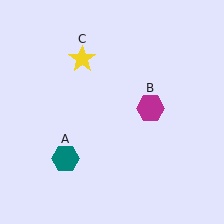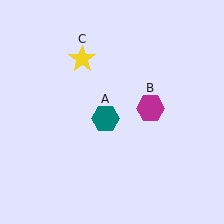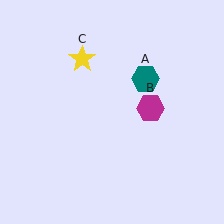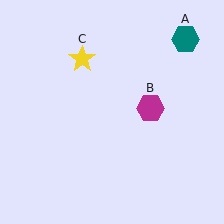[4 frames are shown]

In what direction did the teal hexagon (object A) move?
The teal hexagon (object A) moved up and to the right.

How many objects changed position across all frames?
1 object changed position: teal hexagon (object A).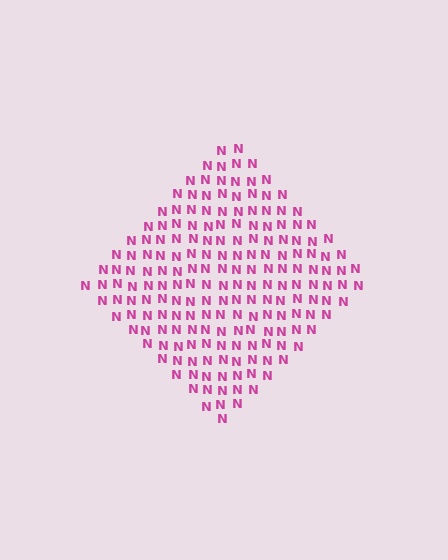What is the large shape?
The large shape is a diamond.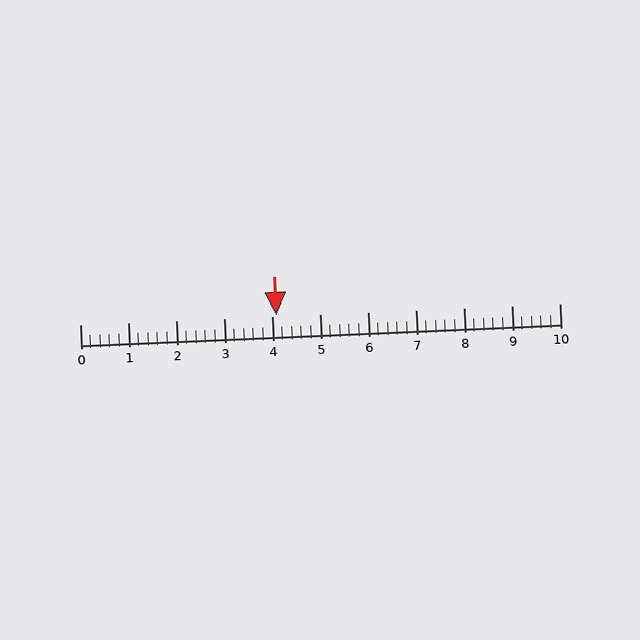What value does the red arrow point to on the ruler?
The red arrow points to approximately 4.1.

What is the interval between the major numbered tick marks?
The major tick marks are spaced 1 units apart.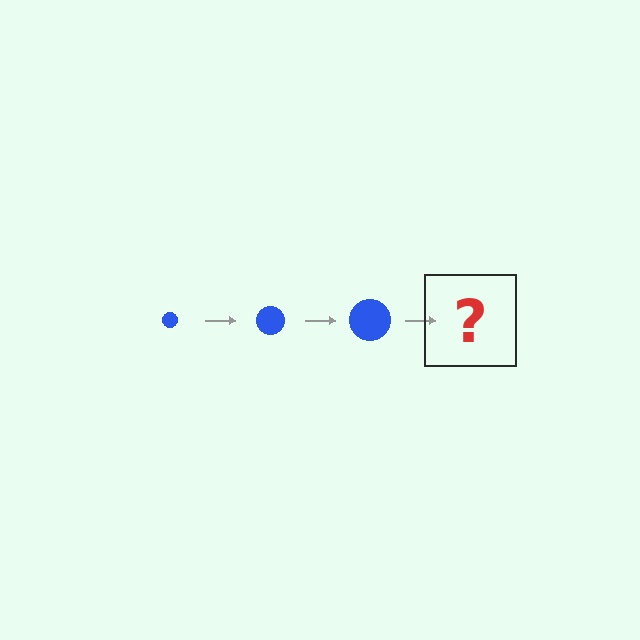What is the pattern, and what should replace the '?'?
The pattern is that the circle gets progressively larger each step. The '?' should be a blue circle, larger than the previous one.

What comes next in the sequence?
The next element should be a blue circle, larger than the previous one.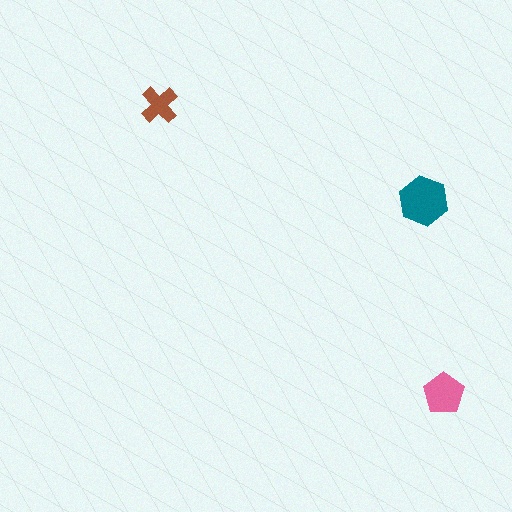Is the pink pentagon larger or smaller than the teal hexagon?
Smaller.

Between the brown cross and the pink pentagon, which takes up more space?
The pink pentagon.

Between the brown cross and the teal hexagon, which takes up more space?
The teal hexagon.